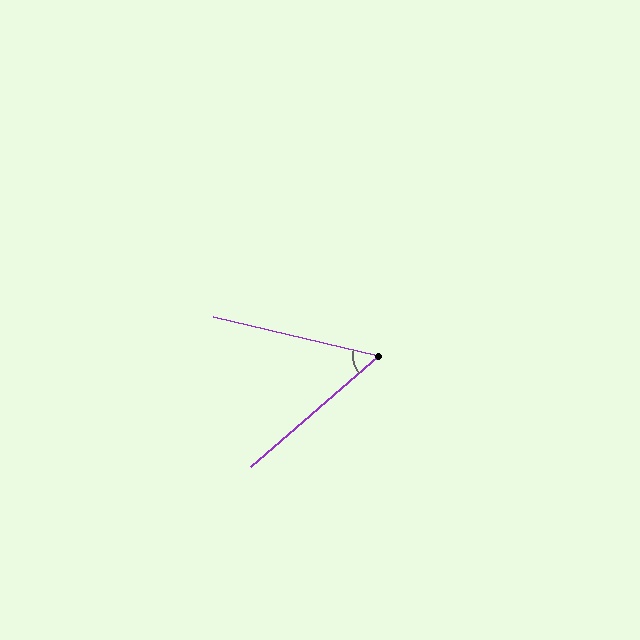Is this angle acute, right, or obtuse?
It is acute.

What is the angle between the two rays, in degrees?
Approximately 54 degrees.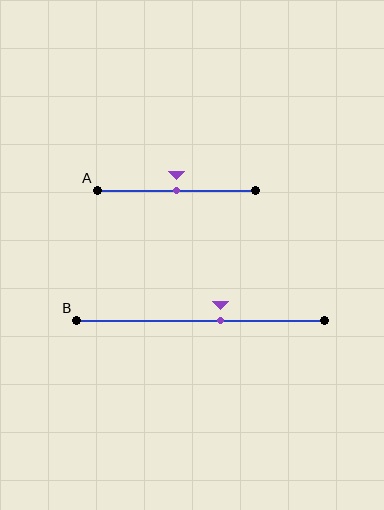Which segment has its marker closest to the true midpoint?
Segment A has its marker closest to the true midpoint.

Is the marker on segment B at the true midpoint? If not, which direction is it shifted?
No, the marker on segment B is shifted to the right by about 8% of the segment length.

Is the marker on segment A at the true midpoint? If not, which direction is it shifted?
Yes, the marker on segment A is at the true midpoint.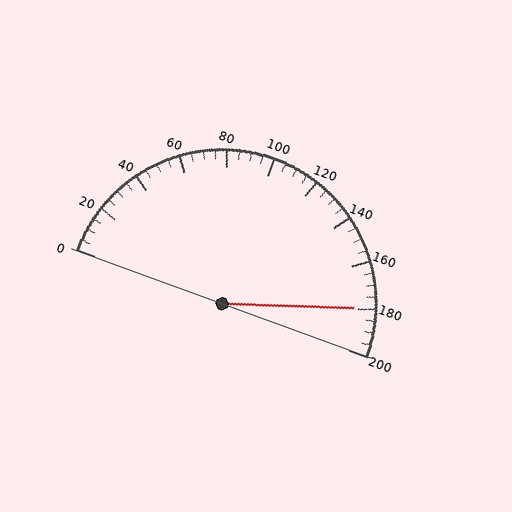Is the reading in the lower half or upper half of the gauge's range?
The reading is in the upper half of the range (0 to 200).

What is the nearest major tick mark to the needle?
The nearest major tick mark is 180.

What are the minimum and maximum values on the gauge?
The gauge ranges from 0 to 200.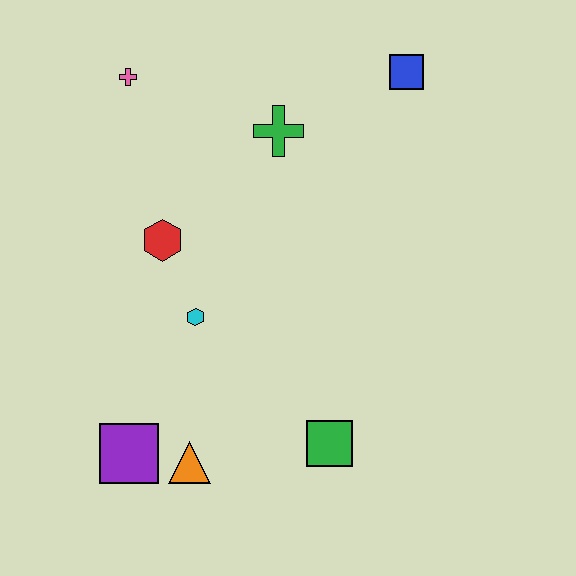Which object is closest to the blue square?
The green cross is closest to the blue square.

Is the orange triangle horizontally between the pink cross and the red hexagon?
No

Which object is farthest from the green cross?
The purple square is farthest from the green cross.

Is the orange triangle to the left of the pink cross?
No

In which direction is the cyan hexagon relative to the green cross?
The cyan hexagon is below the green cross.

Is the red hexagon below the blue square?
Yes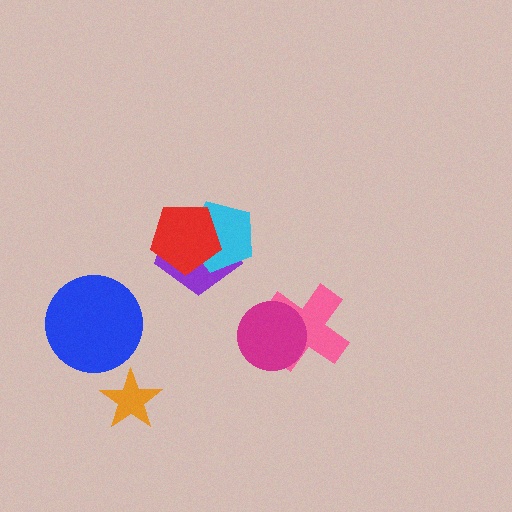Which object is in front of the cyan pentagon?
The red pentagon is in front of the cyan pentagon.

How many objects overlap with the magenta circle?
1 object overlaps with the magenta circle.